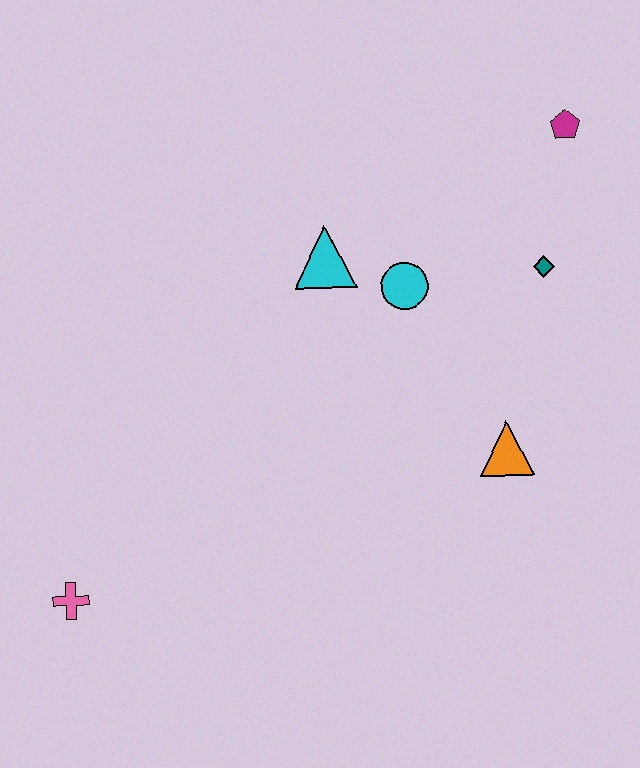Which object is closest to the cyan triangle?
The cyan circle is closest to the cyan triangle.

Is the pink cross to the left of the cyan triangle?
Yes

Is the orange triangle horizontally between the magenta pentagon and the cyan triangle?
Yes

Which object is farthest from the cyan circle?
The pink cross is farthest from the cyan circle.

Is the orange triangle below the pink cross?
No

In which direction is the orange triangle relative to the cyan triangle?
The orange triangle is below the cyan triangle.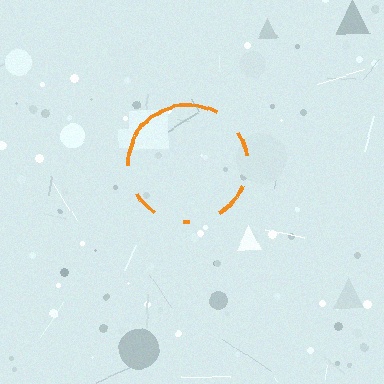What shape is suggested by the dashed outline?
The dashed outline suggests a circle.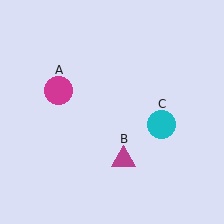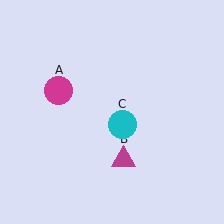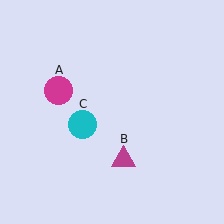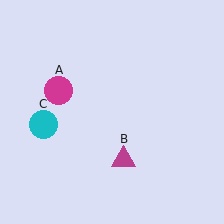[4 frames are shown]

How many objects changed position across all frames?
1 object changed position: cyan circle (object C).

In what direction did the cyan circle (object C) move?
The cyan circle (object C) moved left.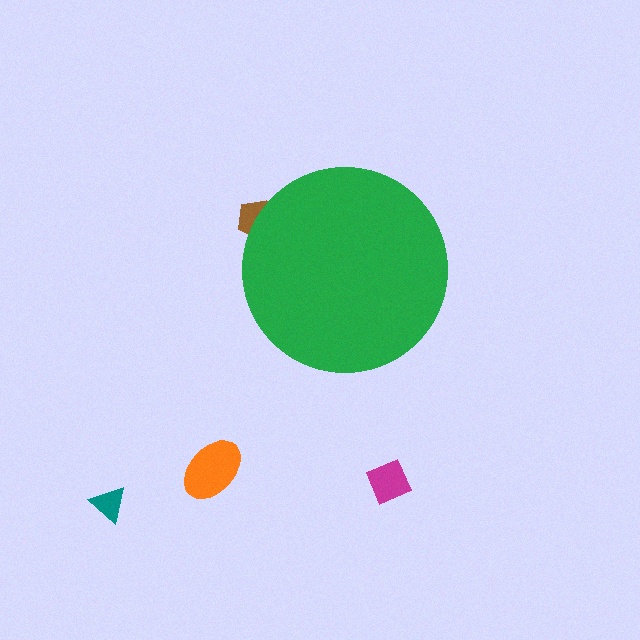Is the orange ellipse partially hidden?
No, the orange ellipse is fully visible.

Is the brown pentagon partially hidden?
Yes, the brown pentagon is partially hidden behind the green circle.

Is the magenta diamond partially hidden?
No, the magenta diamond is fully visible.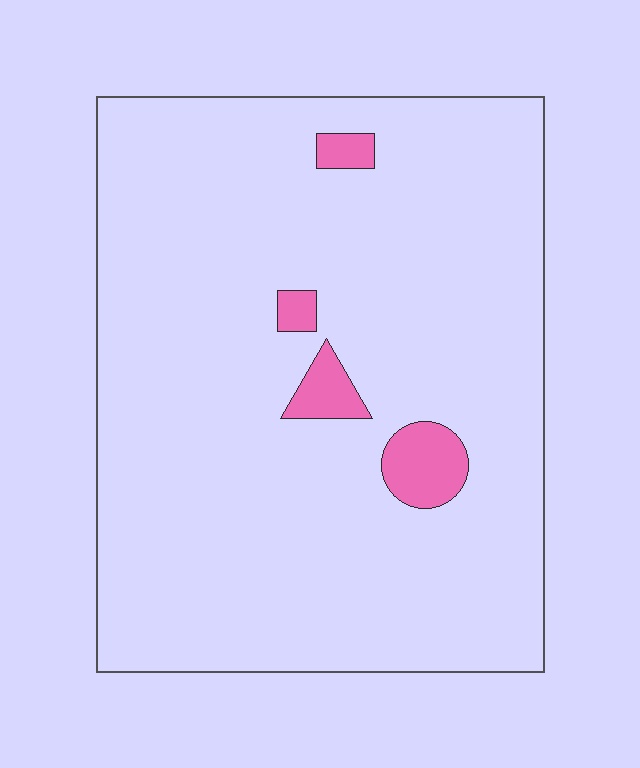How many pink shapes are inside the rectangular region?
4.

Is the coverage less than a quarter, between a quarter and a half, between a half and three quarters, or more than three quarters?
Less than a quarter.